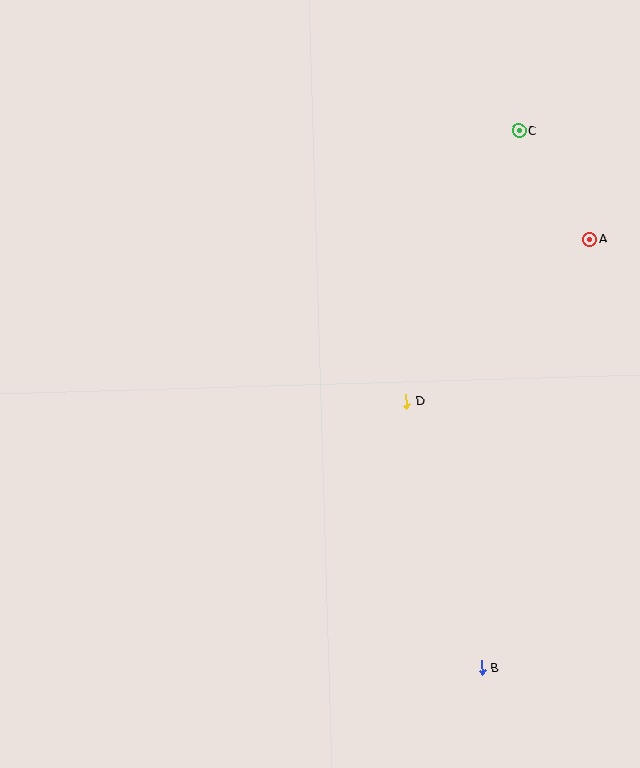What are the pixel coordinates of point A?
Point A is at (589, 239).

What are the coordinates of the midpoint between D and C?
The midpoint between D and C is at (463, 266).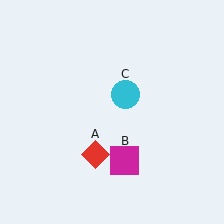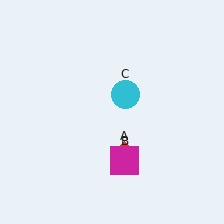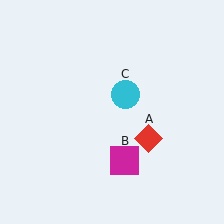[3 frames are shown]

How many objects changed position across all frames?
1 object changed position: red diamond (object A).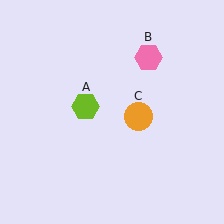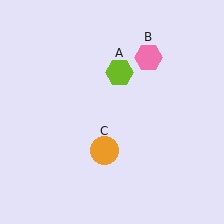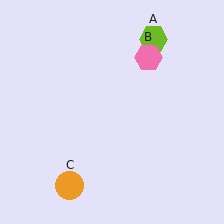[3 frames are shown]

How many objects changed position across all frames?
2 objects changed position: lime hexagon (object A), orange circle (object C).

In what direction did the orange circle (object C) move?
The orange circle (object C) moved down and to the left.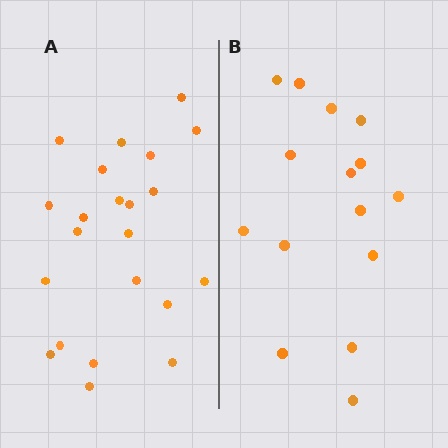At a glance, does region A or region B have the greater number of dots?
Region A (the left region) has more dots.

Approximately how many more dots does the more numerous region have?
Region A has roughly 8 or so more dots than region B.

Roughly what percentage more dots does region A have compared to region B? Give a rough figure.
About 45% more.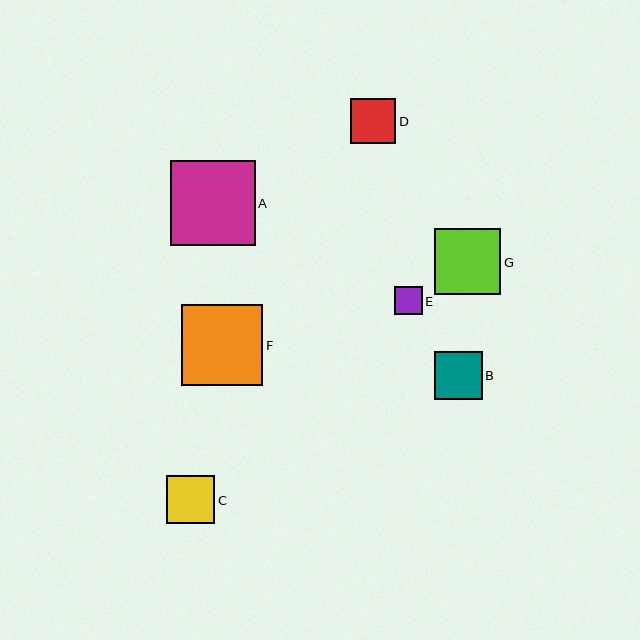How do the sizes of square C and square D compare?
Square C and square D are approximately the same size.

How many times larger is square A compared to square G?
Square A is approximately 1.3 times the size of square G.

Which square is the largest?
Square A is the largest with a size of approximately 85 pixels.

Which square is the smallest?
Square E is the smallest with a size of approximately 28 pixels.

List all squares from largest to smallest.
From largest to smallest: A, F, G, C, B, D, E.